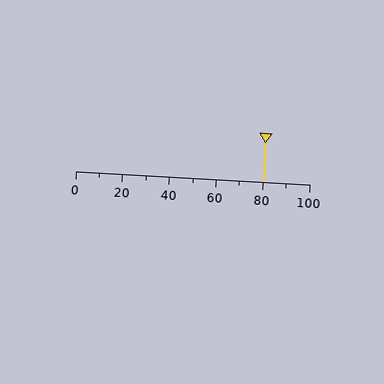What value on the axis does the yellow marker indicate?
The marker indicates approximately 80.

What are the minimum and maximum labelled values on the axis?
The axis runs from 0 to 100.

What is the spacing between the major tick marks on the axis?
The major ticks are spaced 20 apart.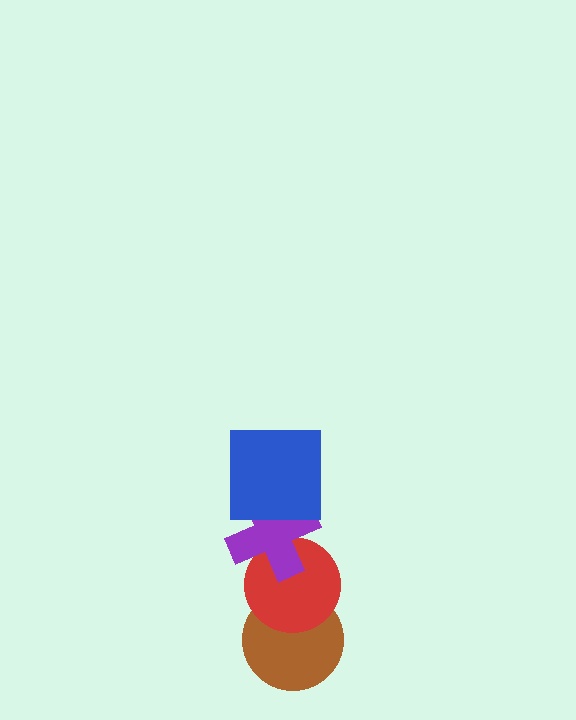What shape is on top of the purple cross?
The blue square is on top of the purple cross.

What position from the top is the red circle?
The red circle is 3rd from the top.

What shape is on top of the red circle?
The purple cross is on top of the red circle.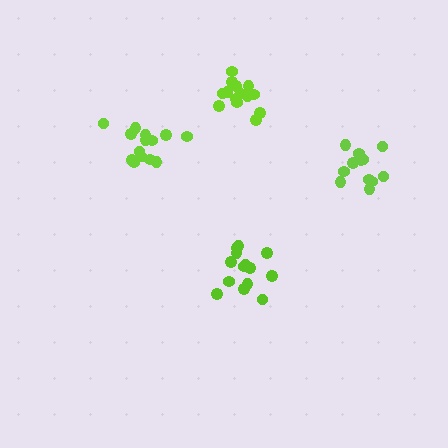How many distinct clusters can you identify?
There are 4 distinct clusters.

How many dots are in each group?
Group 1: 14 dots, Group 2: 14 dots, Group 3: 12 dots, Group 4: 14 dots (54 total).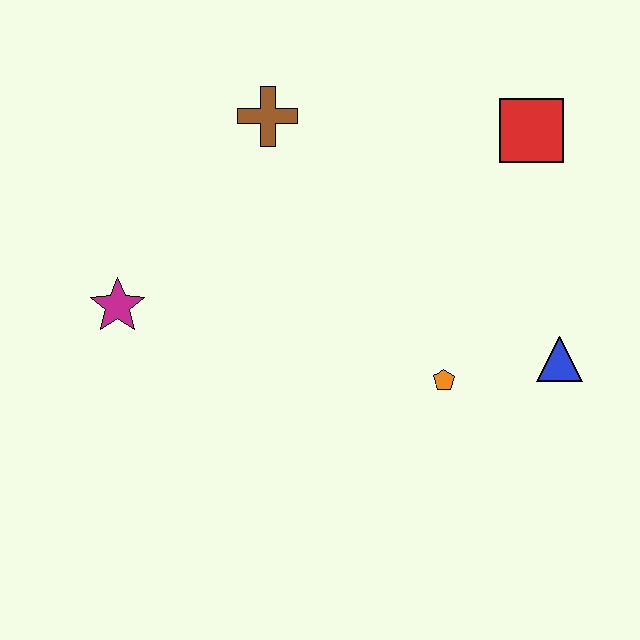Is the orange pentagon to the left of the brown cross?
No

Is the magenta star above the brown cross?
No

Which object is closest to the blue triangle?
The orange pentagon is closest to the blue triangle.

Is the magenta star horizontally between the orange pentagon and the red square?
No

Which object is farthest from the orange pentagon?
The magenta star is farthest from the orange pentagon.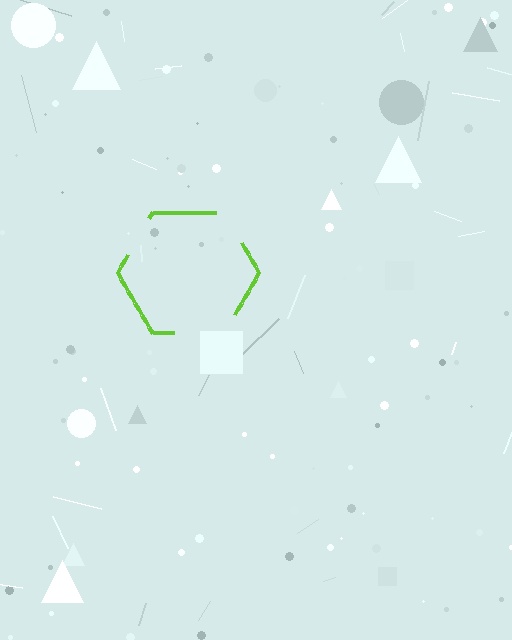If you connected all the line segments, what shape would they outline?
They would outline a hexagon.